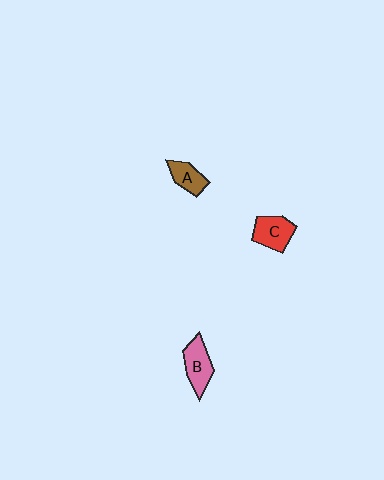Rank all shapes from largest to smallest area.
From largest to smallest: B (pink), C (red), A (brown).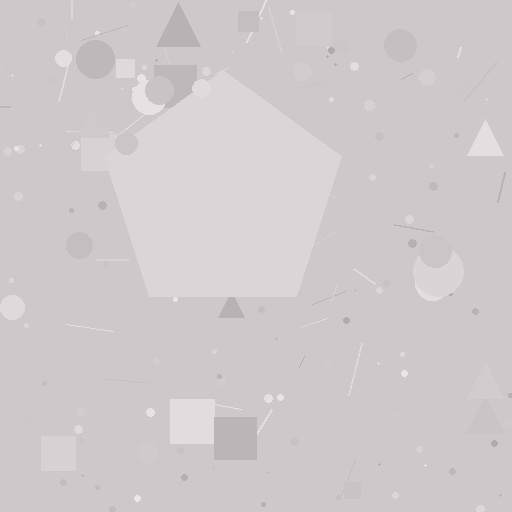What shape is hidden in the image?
A pentagon is hidden in the image.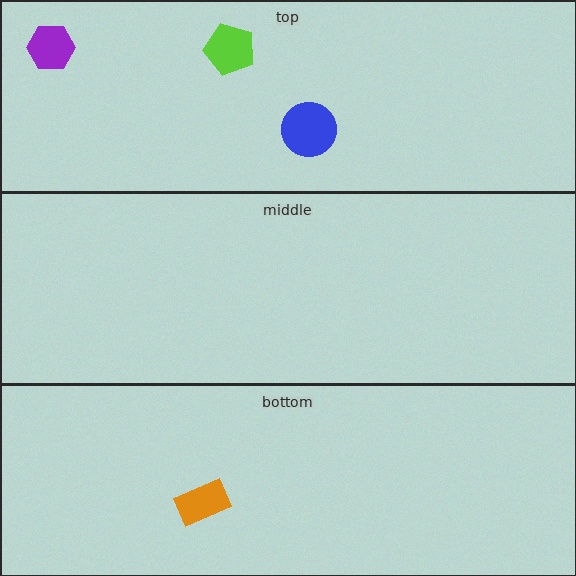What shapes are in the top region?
The lime pentagon, the blue circle, the purple hexagon.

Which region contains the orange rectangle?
The bottom region.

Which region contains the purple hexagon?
The top region.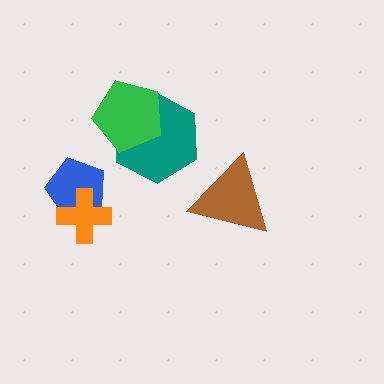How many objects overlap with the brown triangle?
0 objects overlap with the brown triangle.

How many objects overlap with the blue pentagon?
1 object overlaps with the blue pentagon.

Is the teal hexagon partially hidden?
Yes, it is partially covered by another shape.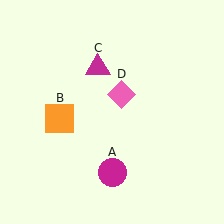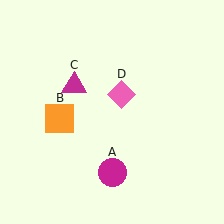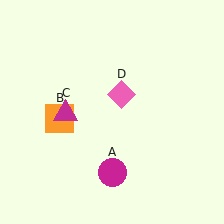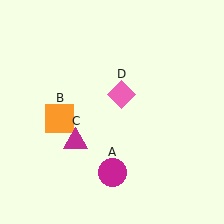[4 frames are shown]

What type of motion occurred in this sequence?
The magenta triangle (object C) rotated counterclockwise around the center of the scene.